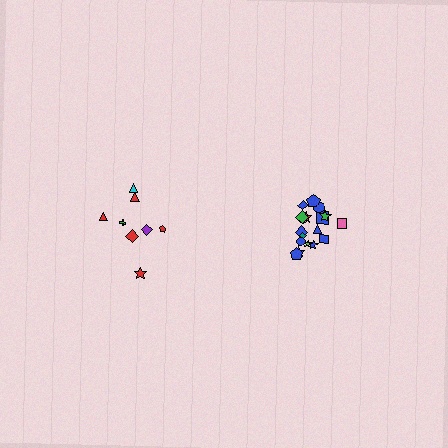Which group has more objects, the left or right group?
The right group.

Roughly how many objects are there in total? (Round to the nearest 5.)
Roughly 25 objects in total.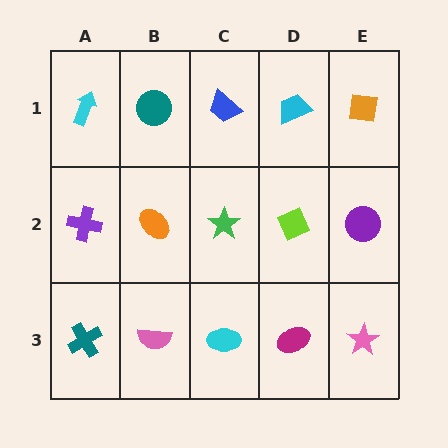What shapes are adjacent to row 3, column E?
A purple circle (row 2, column E), a magenta ellipse (row 3, column D).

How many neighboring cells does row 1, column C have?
3.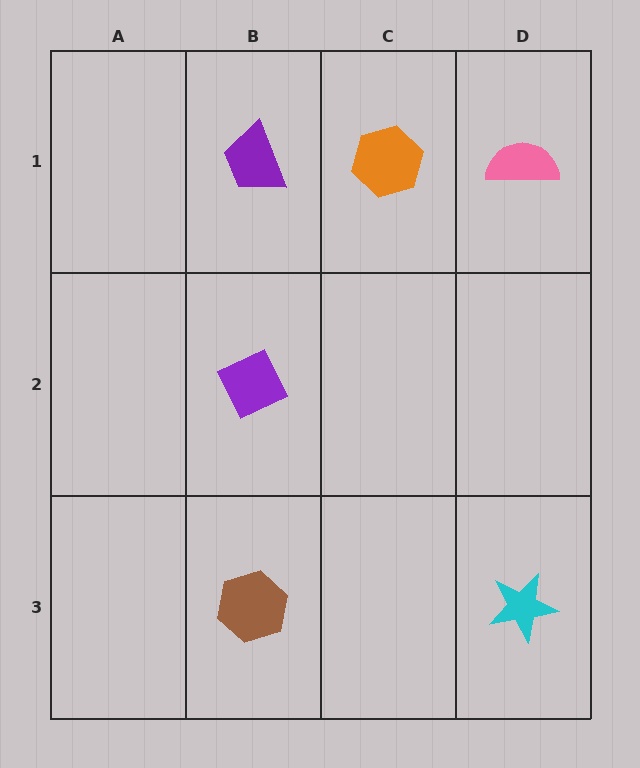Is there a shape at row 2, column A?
No, that cell is empty.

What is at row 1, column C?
An orange hexagon.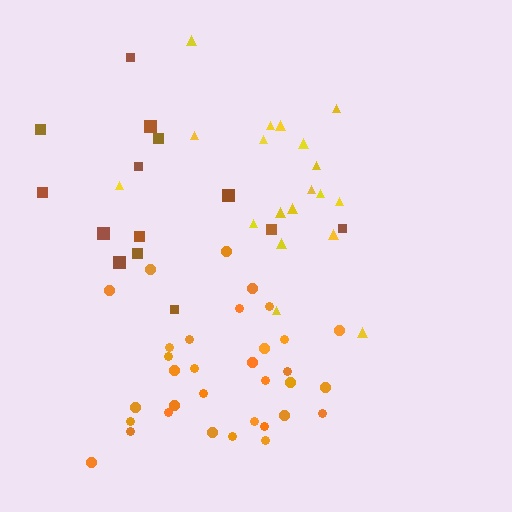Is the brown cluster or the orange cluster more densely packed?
Orange.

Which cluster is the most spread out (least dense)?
Brown.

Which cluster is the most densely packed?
Orange.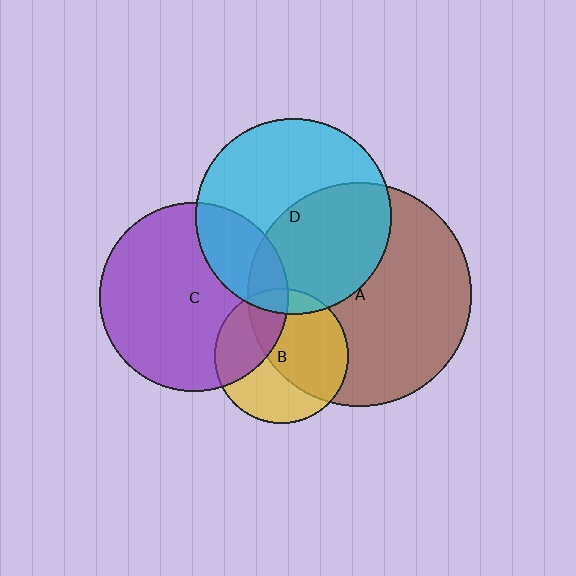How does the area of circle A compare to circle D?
Approximately 1.3 times.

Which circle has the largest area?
Circle A (brown).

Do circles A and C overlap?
Yes.